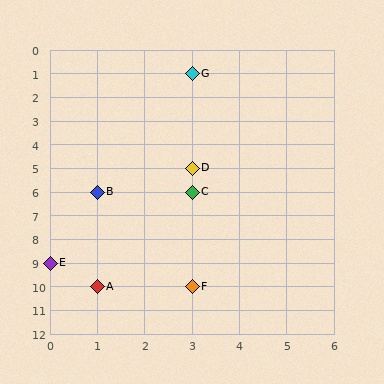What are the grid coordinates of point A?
Point A is at grid coordinates (1, 10).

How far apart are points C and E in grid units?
Points C and E are 3 columns and 3 rows apart (about 4.2 grid units diagonally).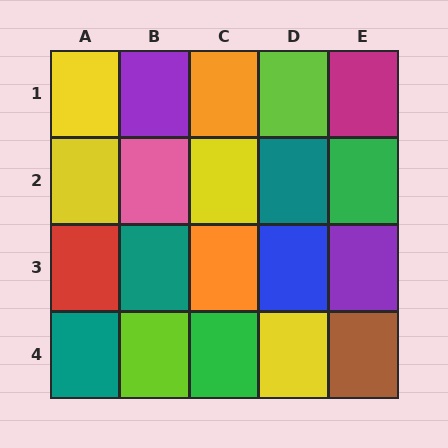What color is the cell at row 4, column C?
Green.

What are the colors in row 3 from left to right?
Red, teal, orange, blue, purple.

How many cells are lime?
2 cells are lime.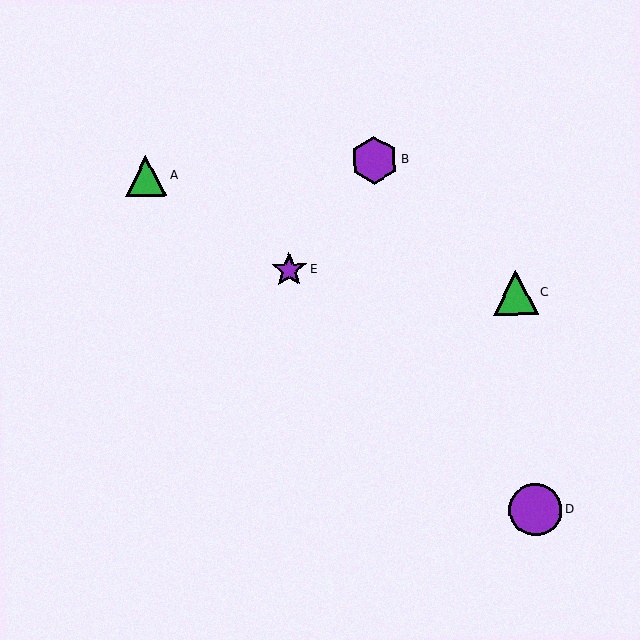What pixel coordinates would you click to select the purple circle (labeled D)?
Click at (536, 510) to select the purple circle D.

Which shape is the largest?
The purple circle (labeled D) is the largest.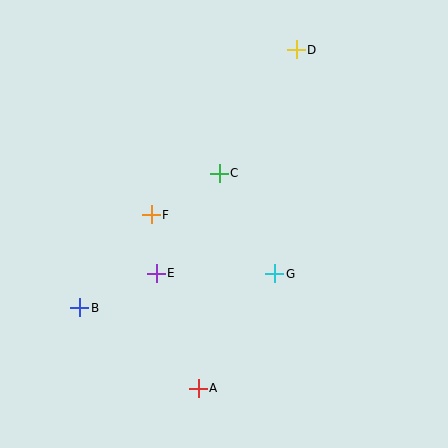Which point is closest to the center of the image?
Point C at (219, 173) is closest to the center.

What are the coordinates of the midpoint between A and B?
The midpoint between A and B is at (139, 348).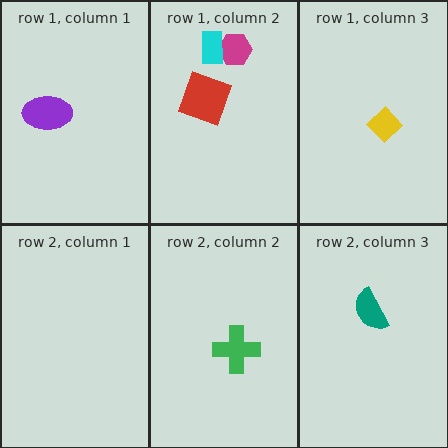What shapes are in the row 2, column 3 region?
The teal semicircle.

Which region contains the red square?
The row 1, column 2 region.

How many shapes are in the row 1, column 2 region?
3.